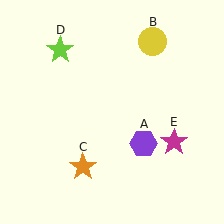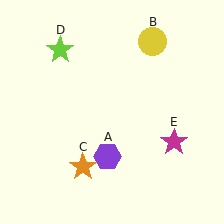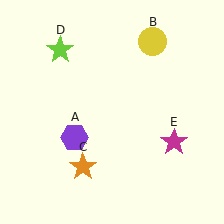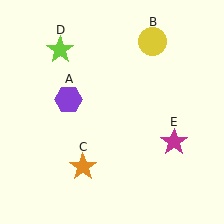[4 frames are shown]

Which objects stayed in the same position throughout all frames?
Yellow circle (object B) and orange star (object C) and lime star (object D) and magenta star (object E) remained stationary.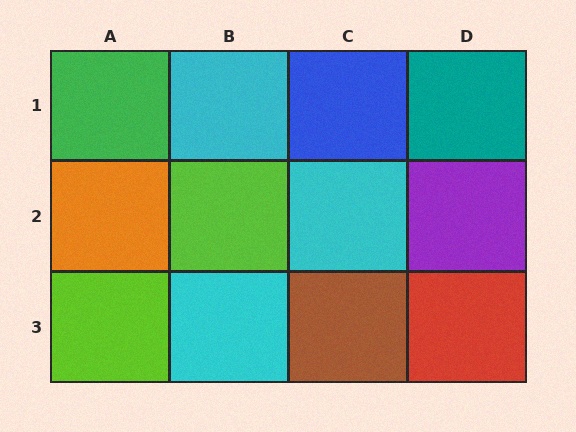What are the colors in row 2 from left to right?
Orange, lime, cyan, purple.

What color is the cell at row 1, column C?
Blue.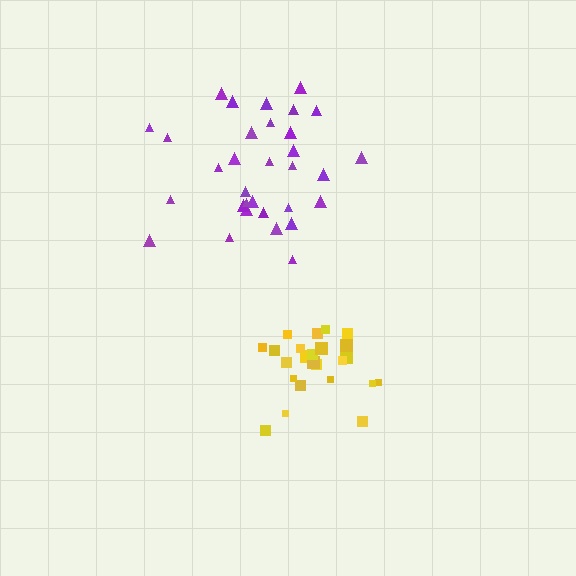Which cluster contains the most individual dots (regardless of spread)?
Purple (32).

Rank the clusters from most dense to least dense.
yellow, purple.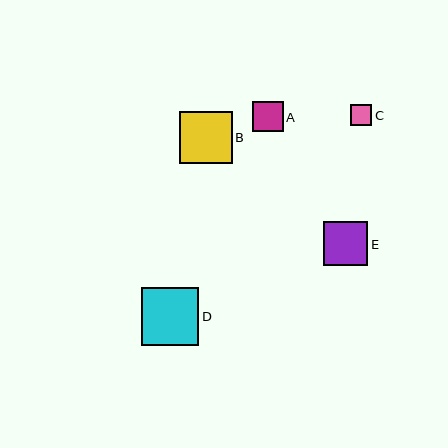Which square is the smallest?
Square C is the smallest with a size of approximately 21 pixels.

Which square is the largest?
Square D is the largest with a size of approximately 57 pixels.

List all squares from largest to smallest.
From largest to smallest: D, B, E, A, C.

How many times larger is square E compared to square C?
Square E is approximately 2.1 times the size of square C.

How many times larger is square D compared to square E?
Square D is approximately 1.3 times the size of square E.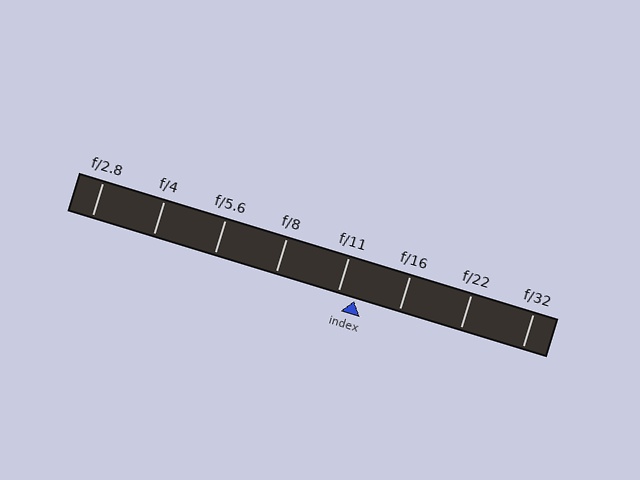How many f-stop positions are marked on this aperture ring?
There are 8 f-stop positions marked.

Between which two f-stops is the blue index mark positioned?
The index mark is between f/11 and f/16.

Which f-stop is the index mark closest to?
The index mark is closest to f/11.